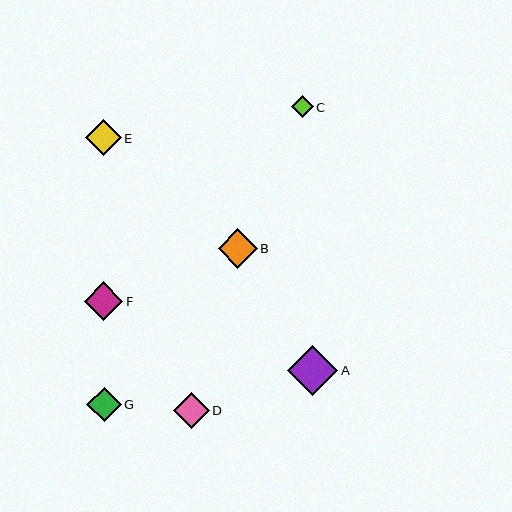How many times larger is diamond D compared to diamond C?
Diamond D is approximately 1.6 times the size of diamond C.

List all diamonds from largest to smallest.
From largest to smallest: A, B, F, D, E, G, C.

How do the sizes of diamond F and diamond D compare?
Diamond F and diamond D are approximately the same size.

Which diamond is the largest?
Diamond A is the largest with a size of approximately 50 pixels.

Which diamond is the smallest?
Diamond C is the smallest with a size of approximately 22 pixels.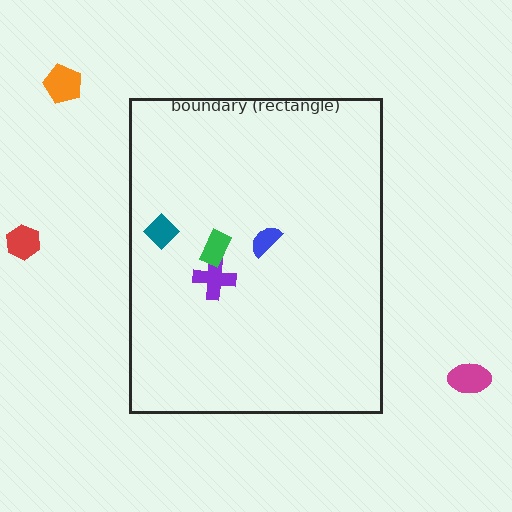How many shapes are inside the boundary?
4 inside, 3 outside.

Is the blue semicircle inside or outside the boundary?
Inside.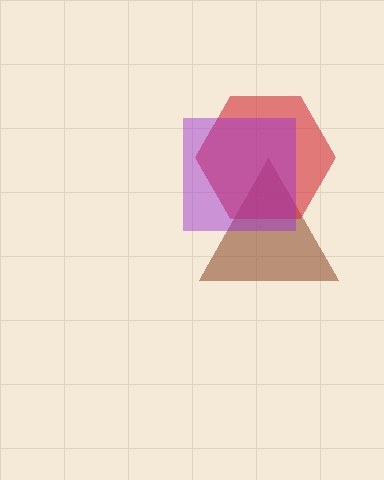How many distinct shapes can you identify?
There are 3 distinct shapes: a brown triangle, a red hexagon, a purple square.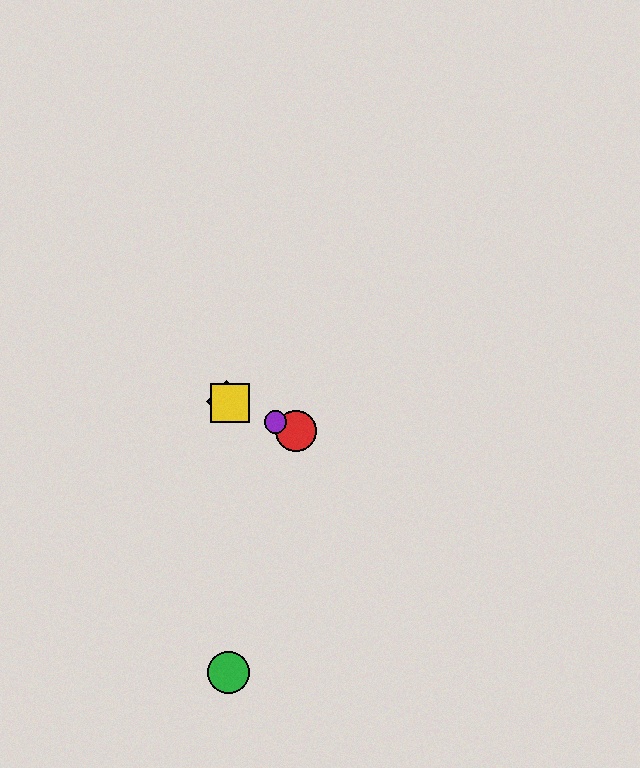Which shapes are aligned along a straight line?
The red circle, the blue diamond, the yellow square, the purple circle are aligned along a straight line.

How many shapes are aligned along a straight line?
4 shapes (the red circle, the blue diamond, the yellow square, the purple circle) are aligned along a straight line.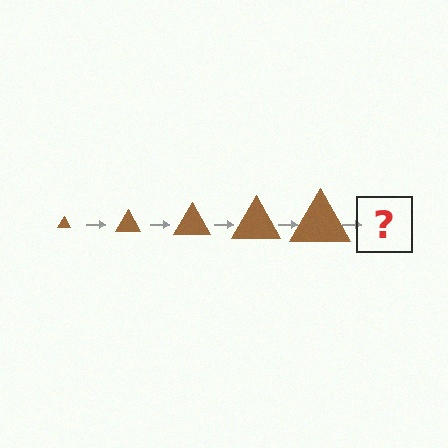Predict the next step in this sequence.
The next step is a brown triangle, larger than the previous one.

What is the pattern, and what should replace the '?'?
The pattern is that the triangle gets progressively larger each step. The '?' should be a brown triangle, larger than the previous one.